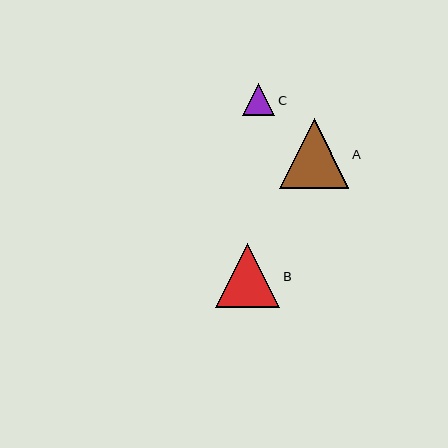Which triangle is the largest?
Triangle A is the largest with a size of approximately 70 pixels.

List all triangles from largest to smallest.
From largest to smallest: A, B, C.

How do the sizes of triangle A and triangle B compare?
Triangle A and triangle B are approximately the same size.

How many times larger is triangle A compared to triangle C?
Triangle A is approximately 2.2 times the size of triangle C.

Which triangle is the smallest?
Triangle C is the smallest with a size of approximately 32 pixels.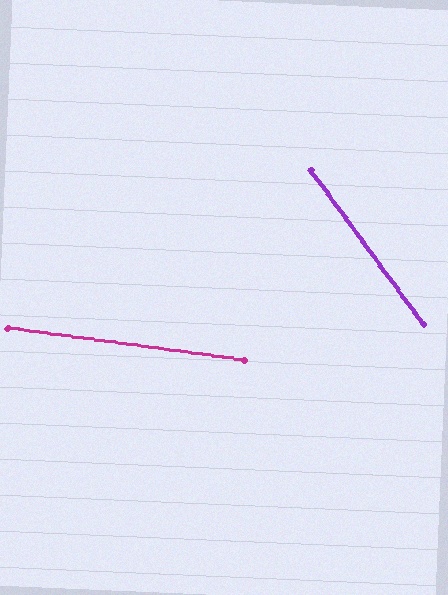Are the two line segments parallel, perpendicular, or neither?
Neither parallel nor perpendicular — they differ by about 46°.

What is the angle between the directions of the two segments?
Approximately 46 degrees.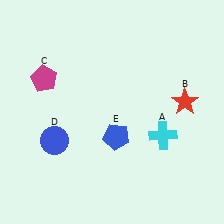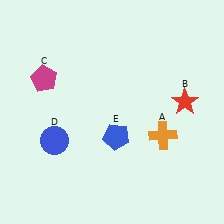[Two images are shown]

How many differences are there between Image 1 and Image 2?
There is 1 difference between the two images.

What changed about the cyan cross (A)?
In Image 1, A is cyan. In Image 2, it changed to orange.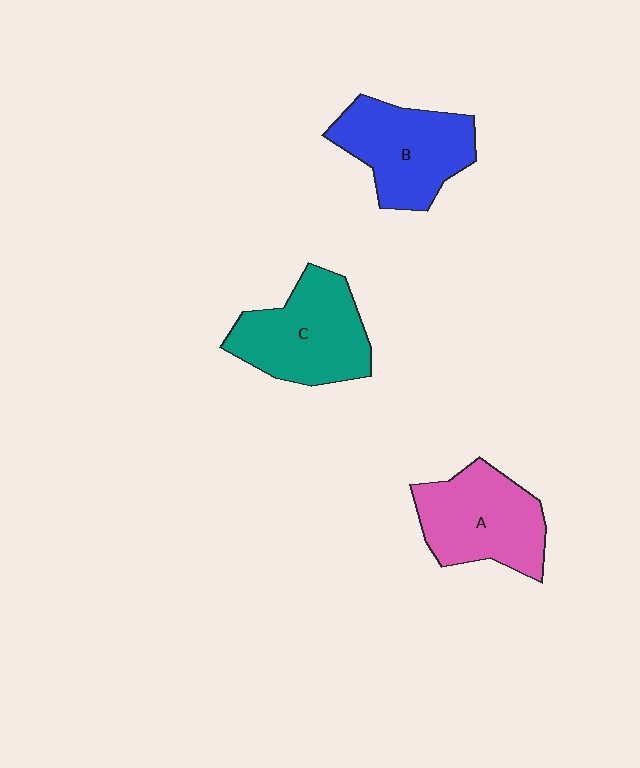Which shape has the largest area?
Shape C (teal).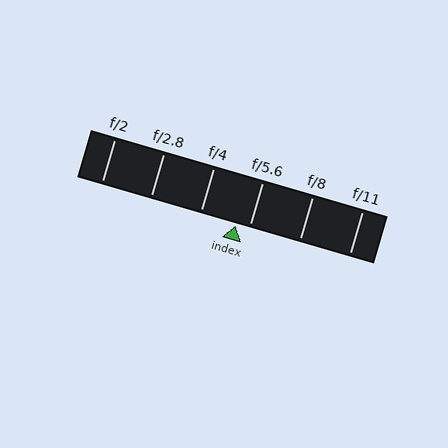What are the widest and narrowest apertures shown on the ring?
The widest aperture shown is f/2 and the narrowest is f/11.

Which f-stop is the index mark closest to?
The index mark is closest to f/5.6.